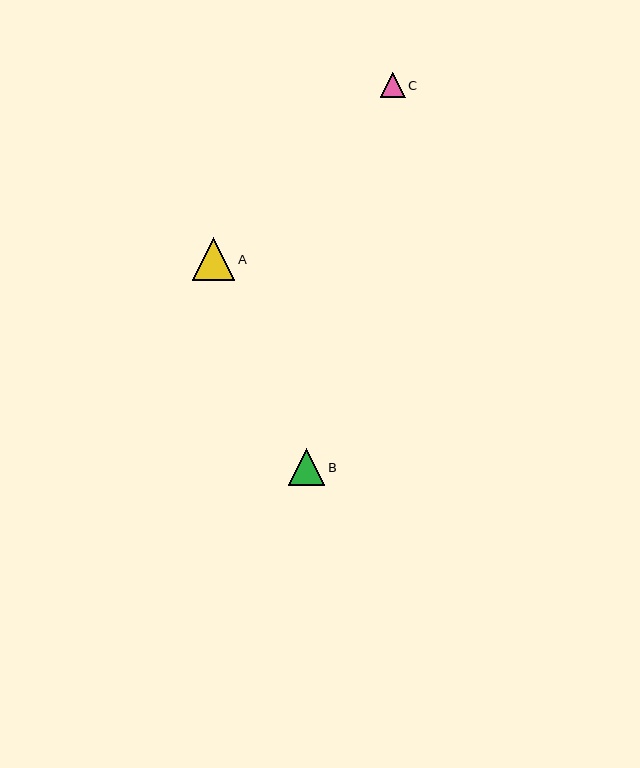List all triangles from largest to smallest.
From largest to smallest: A, B, C.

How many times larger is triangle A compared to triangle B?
Triangle A is approximately 1.2 times the size of triangle B.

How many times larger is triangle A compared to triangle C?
Triangle A is approximately 1.7 times the size of triangle C.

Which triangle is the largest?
Triangle A is the largest with a size of approximately 43 pixels.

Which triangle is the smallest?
Triangle C is the smallest with a size of approximately 25 pixels.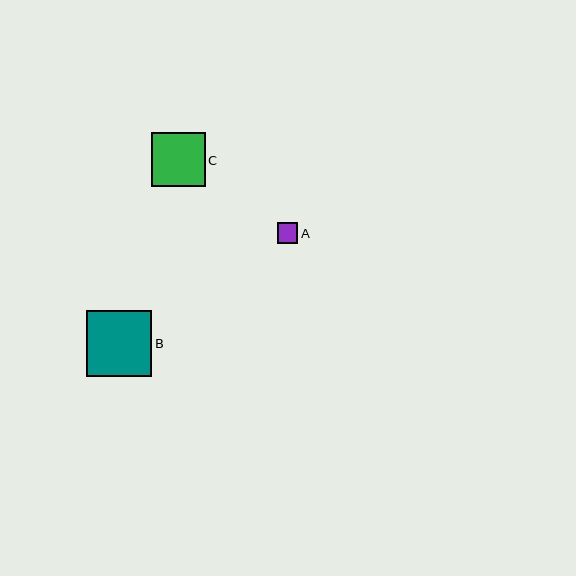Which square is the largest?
Square B is the largest with a size of approximately 66 pixels.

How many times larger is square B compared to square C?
Square B is approximately 1.2 times the size of square C.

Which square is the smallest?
Square A is the smallest with a size of approximately 21 pixels.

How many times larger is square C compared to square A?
Square C is approximately 2.6 times the size of square A.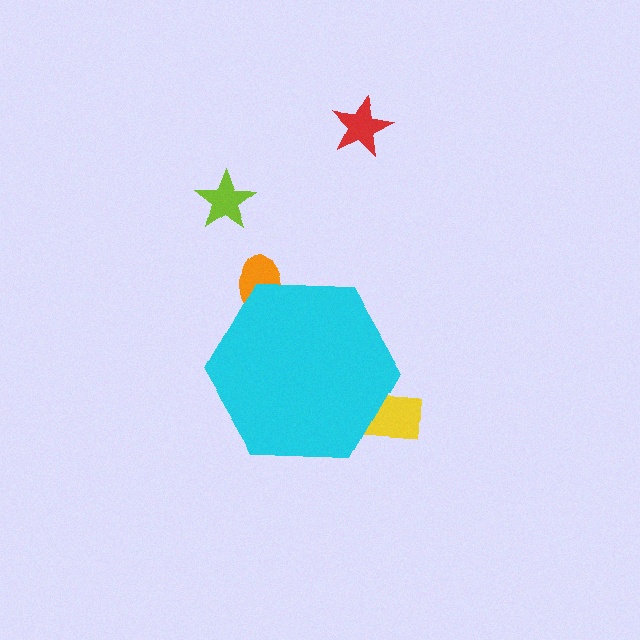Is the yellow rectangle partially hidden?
Yes, the yellow rectangle is partially hidden behind the cyan hexagon.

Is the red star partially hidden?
No, the red star is fully visible.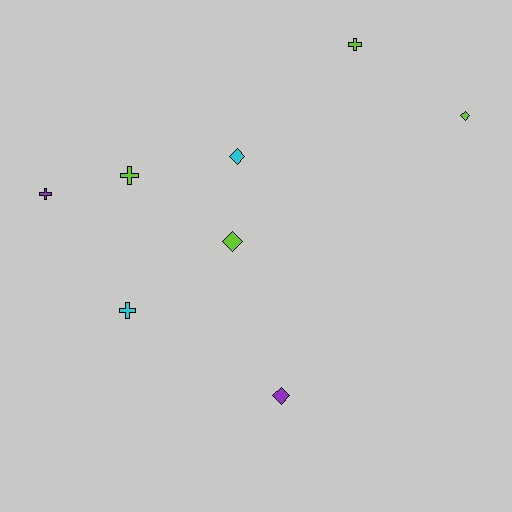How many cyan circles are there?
There are no cyan circles.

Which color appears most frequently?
Lime, with 4 objects.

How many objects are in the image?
There are 8 objects.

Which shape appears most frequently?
Cross, with 4 objects.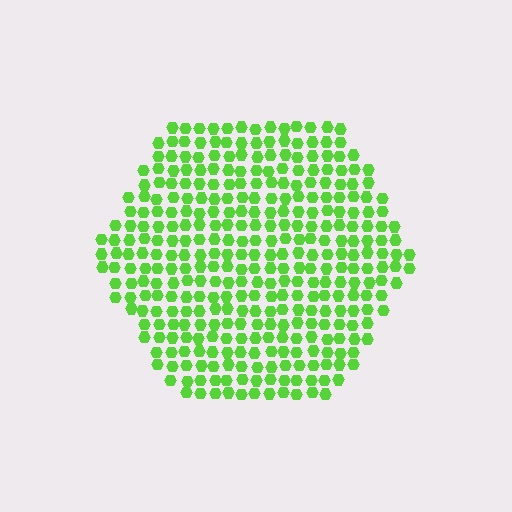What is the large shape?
The large shape is a hexagon.